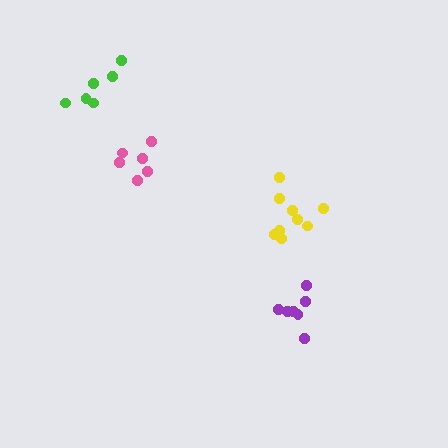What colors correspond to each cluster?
The clusters are colored: pink, yellow, green, purple.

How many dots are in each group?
Group 1: 6 dots, Group 2: 9 dots, Group 3: 6 dots, Group 4: 7 dots (28 total).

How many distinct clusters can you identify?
There are 4 distinct clusters.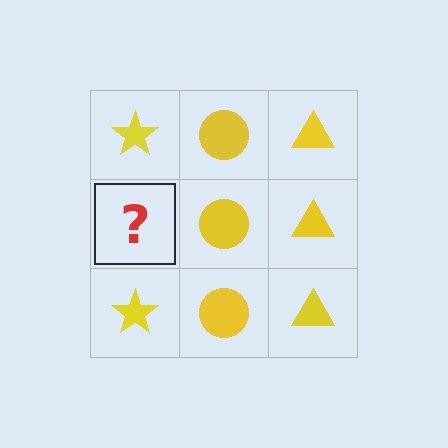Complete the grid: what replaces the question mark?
The question mark should be replaced with a yellow star.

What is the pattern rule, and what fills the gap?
The rule is that each column has a consistent shape. The gap should be filled with a yellow star.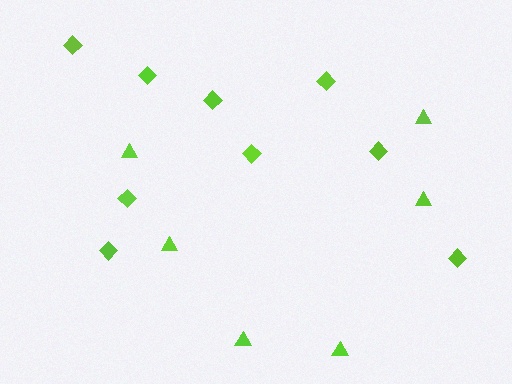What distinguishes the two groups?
There are 2 groups: one group of triangles (6) and one group of diamonds (9).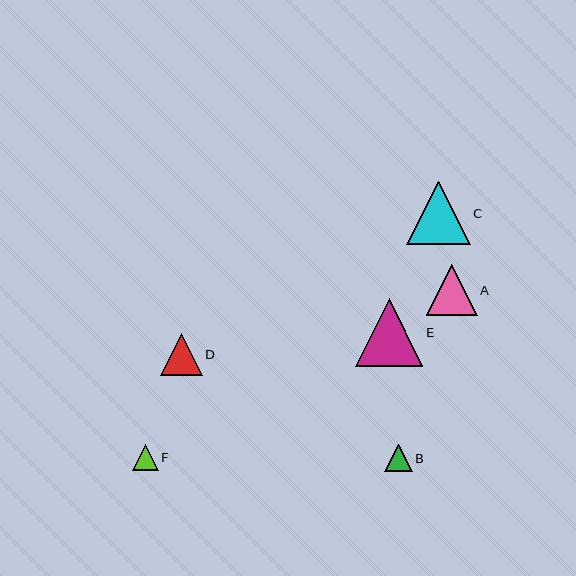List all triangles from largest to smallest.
From largest to smallest: E, C, A, D, B, F.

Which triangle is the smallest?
Triangle F is the smallest with a size of approximately 26 pixels.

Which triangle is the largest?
Triangle E is the largest with a size of approximately 68 pixels.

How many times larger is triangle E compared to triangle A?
Triangle E is approximately 1.3 times the size of triangle A.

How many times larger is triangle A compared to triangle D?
Triangle A is approximately 1.2 times the size of triangle D.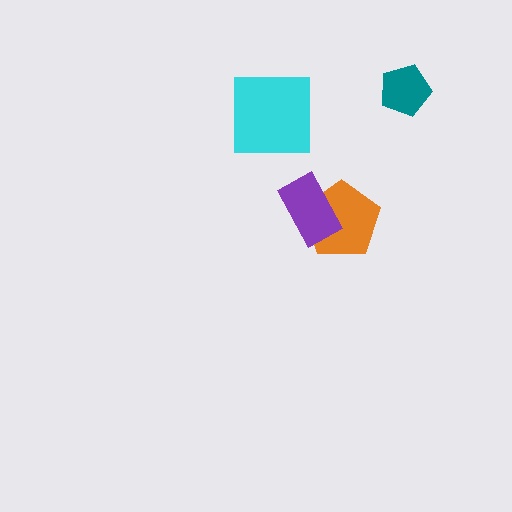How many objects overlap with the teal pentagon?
0 objects overlap with the teal pentagon.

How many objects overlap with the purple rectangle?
1 object overlaps with the purple rectangle.